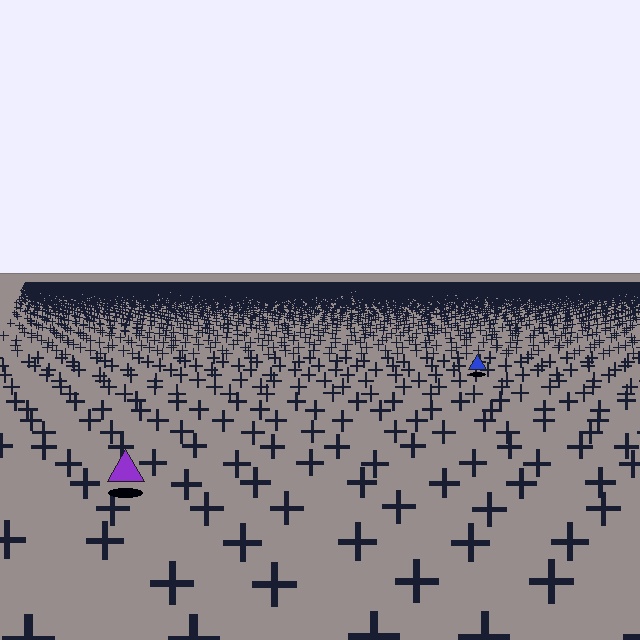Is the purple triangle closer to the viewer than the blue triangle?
Yes. The purple triangle is closer — you can tell from the texture gradient: the ground texture is coarser near it.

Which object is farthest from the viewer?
The blue triangle is farthest from the viewer. It appears smaller and the ground texture around it is denser.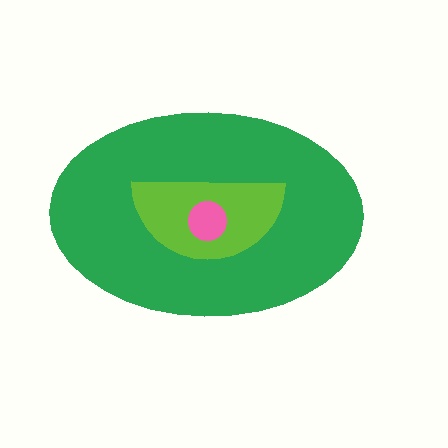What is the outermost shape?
The green ellipse.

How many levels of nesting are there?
3.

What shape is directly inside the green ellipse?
The lime semicircle.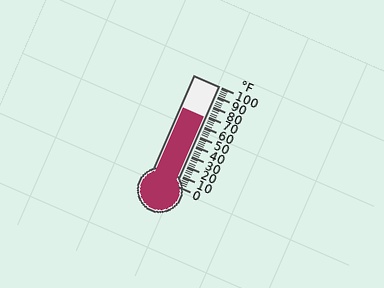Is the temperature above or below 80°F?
The temperature is below 80°F.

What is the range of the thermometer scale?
The thermometer scale ranges from 0°F to 100°F.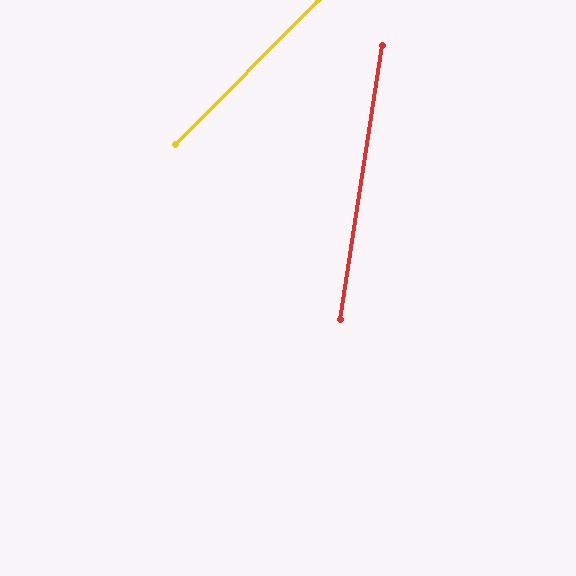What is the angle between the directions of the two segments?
Approximately 36 degrees.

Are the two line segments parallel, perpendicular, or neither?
Neither parallel nor perpendicular — they differ by about 36°.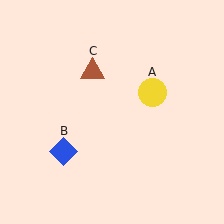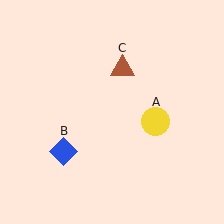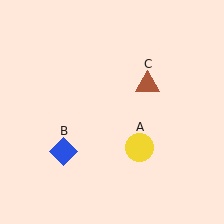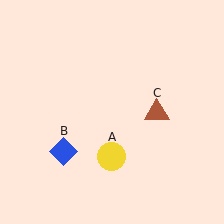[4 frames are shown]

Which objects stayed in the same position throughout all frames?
Blue diamond (object B) remained stationary.